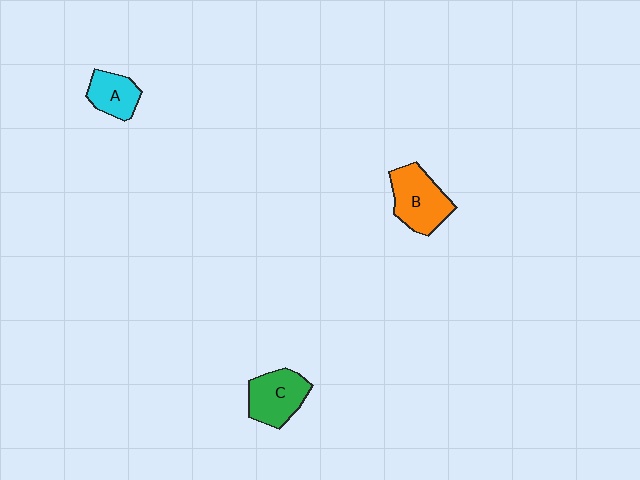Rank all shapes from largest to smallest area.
From largest to smallest: B (orange), C (green), A (cyan).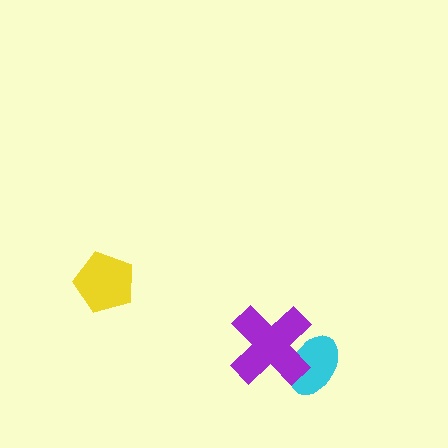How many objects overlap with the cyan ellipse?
1 object overlaps with the cyan ellipse.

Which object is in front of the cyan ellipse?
The purple cross is in front of the cyan ellipse.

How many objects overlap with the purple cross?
1 object overlaps with the purple cross.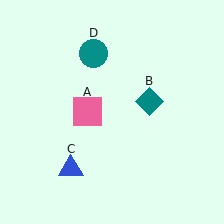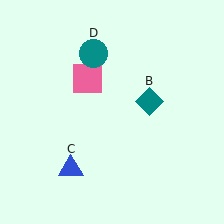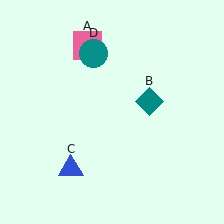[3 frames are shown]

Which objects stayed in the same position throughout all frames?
Teal diamond (object B) and blue triangle (object C) and teal circle (object D) remained stationary.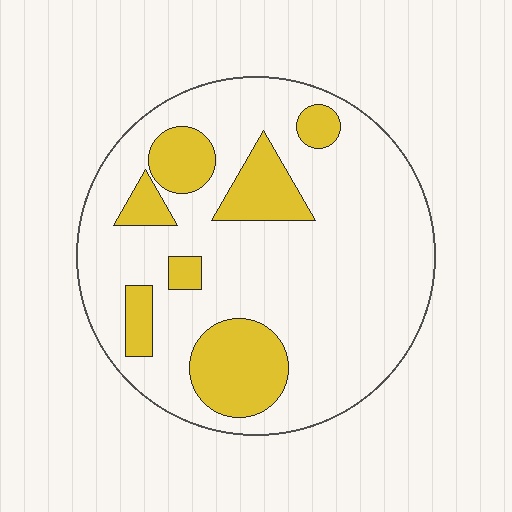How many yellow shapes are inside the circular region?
7.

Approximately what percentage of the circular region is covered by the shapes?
Approximately 25%.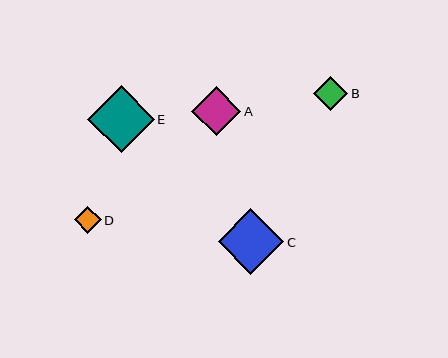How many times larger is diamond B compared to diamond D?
Diamond B is approximately 1.3 times the size of diamond D.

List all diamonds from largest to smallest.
From largest to smallest: E, C, A, B, D.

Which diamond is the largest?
Diamond E is the largest with a size of approximately 67 pixels.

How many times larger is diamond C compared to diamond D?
Diamond C is approximately 2.5 times the size of diamond D.